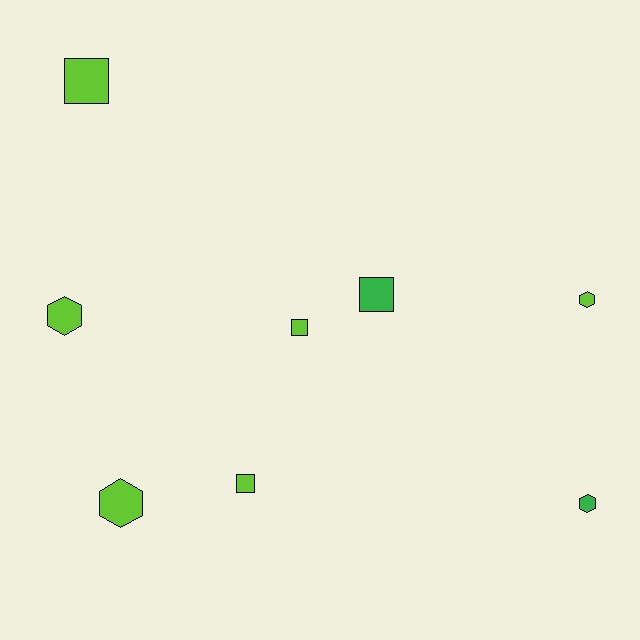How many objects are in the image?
There are 8 objects.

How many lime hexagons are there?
There are 3 lime hexagons.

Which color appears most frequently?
Lime, with 6 objects.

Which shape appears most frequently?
Square, with 4 objects.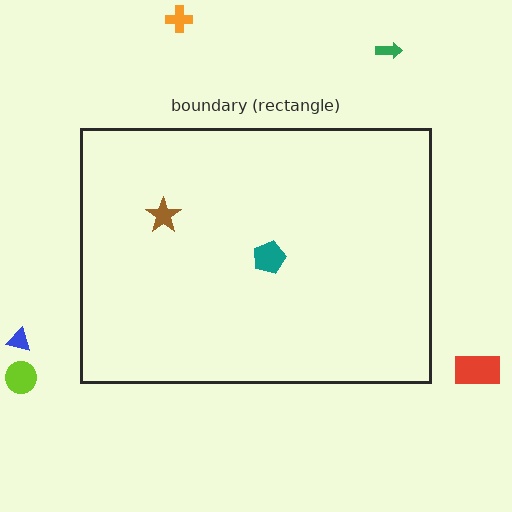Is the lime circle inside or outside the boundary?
Outside.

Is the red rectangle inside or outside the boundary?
Outside.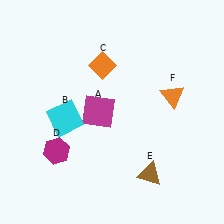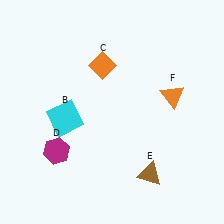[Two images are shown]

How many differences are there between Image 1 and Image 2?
There is 1 difference between the two images.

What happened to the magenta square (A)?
The magenta square (A) was removed in Image 2. It was in the top-left area of Image 1.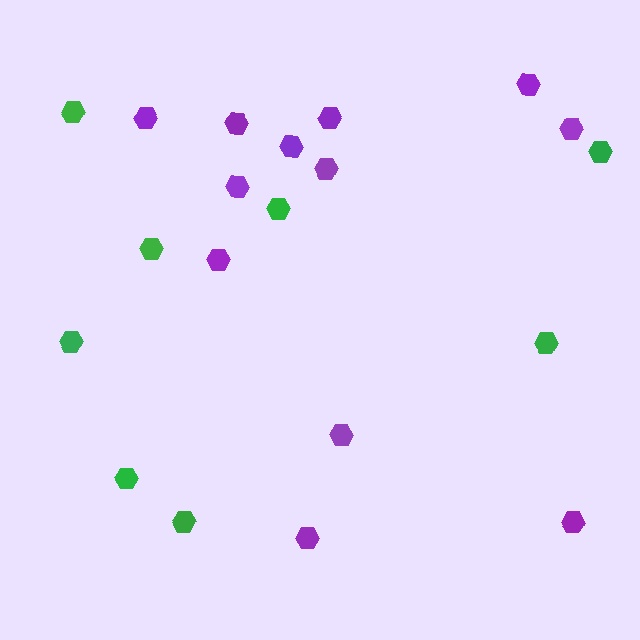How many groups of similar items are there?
There are 2 groups: one group of purple hexagons (12) and one group of green hexagons (8).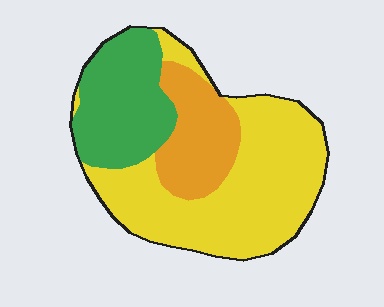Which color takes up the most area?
Yellow, at roughly 55%.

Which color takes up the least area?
Orange, at roughly 20%.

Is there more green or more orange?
Green.